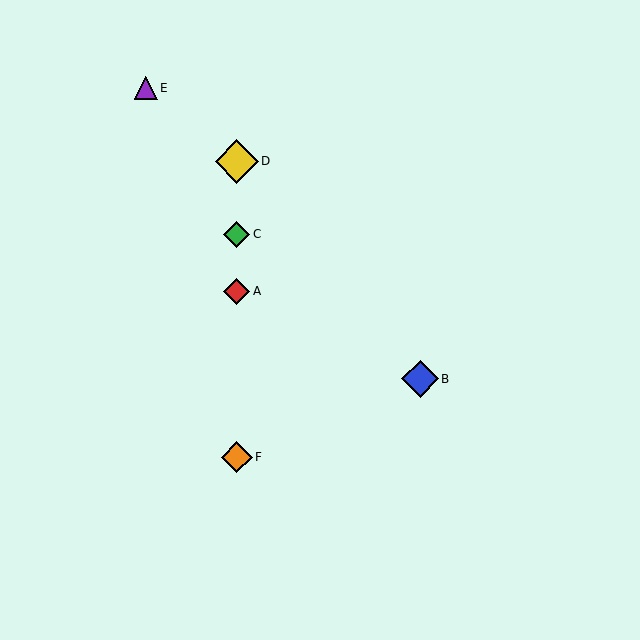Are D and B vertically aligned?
No, D is at x≈237 and B is at x≈420.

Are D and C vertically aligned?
Yes, both are at x≈237.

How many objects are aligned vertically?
4 objects (A, C, D, F) are aligned vertically.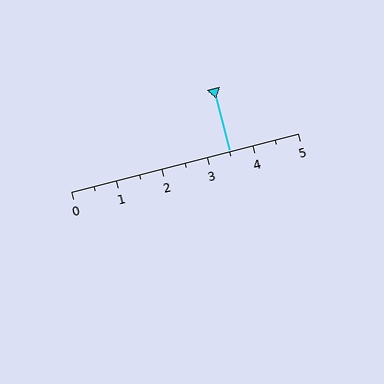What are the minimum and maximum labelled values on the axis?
The axis runs from 0 to 5.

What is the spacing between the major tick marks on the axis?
The major ticks are spaced 1 apart.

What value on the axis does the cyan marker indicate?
The marker indicates approximately 3.5.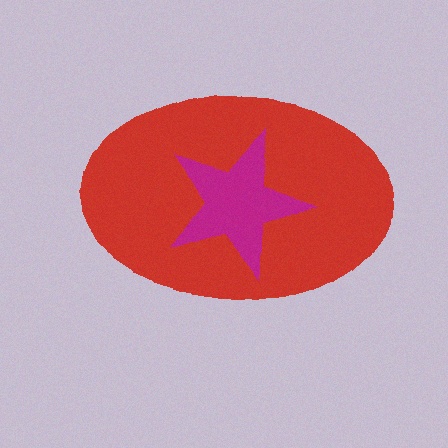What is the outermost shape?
The red ellipse.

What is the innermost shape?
The magenta star.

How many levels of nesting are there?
2.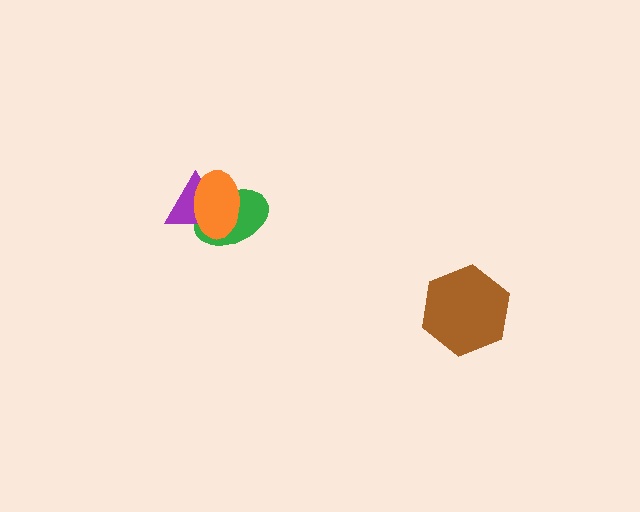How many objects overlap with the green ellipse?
2 objects overlap with the green ellipse.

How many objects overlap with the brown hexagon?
0 objects overlap with the brown hexagon.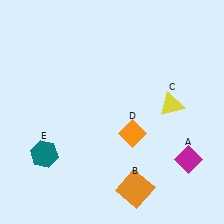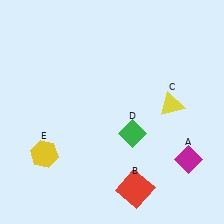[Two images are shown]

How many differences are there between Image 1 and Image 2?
There are 3 differences between the two images.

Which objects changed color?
B changed from orange to red. D changed from orange to green. E changed from teal to yellow.